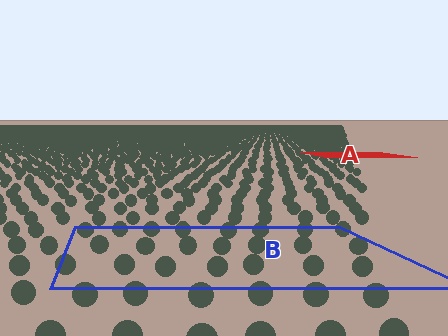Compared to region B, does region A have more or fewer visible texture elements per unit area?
Region A has more texture elements per unit area — they are packed more densely because it is farther away.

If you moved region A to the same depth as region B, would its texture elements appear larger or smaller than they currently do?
They would appear larger. At a closer depth, the same texture elements are projected at a bigger on-screen size.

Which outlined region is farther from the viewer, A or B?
Region A is farther from the viewer — the texture elements inside it appear smaller and more densely packed.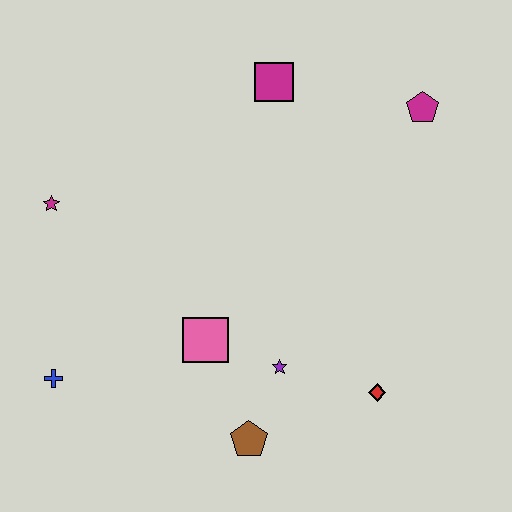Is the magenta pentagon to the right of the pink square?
Yes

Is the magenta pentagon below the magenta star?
No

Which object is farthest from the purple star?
The magenta pentagon is farthest from the purple star.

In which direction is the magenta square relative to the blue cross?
The magenta square is above the blue cross.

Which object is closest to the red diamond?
The purple star is closest to the red diamond.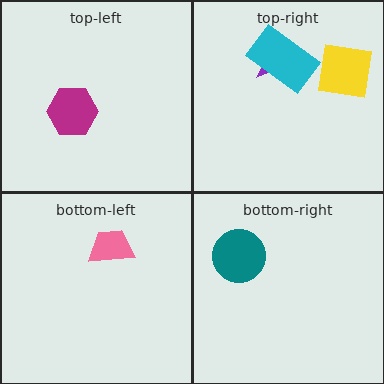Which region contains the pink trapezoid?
The bottom-left region.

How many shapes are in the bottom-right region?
1.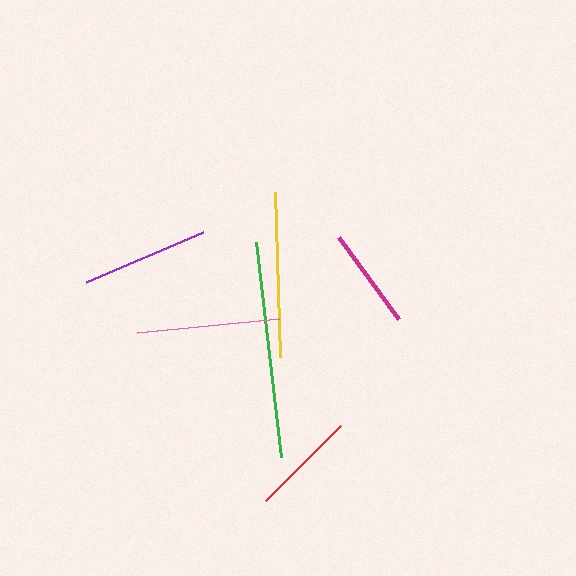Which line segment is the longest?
The green line is the longest at approximately 217 pixels.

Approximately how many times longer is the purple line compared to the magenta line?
The purple line is approximately 1.3 times the length of the magenta line.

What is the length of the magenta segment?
The magenta segment is approximately 101 pixels long.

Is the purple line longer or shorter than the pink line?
The pink line is longer than the purple line.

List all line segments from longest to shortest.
From longest to shortest: green, yellow, pink, purple, red, magenta.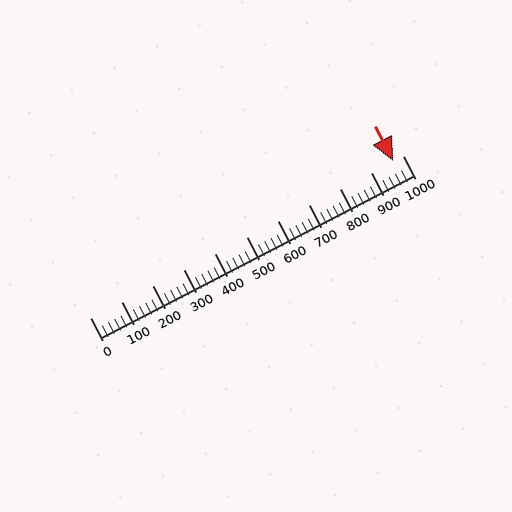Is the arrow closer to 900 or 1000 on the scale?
The arrow is closer to 1000.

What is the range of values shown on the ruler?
The ruler shows values from 0 to 1000.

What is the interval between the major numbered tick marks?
The major tick marks are spaced 100 units apart.